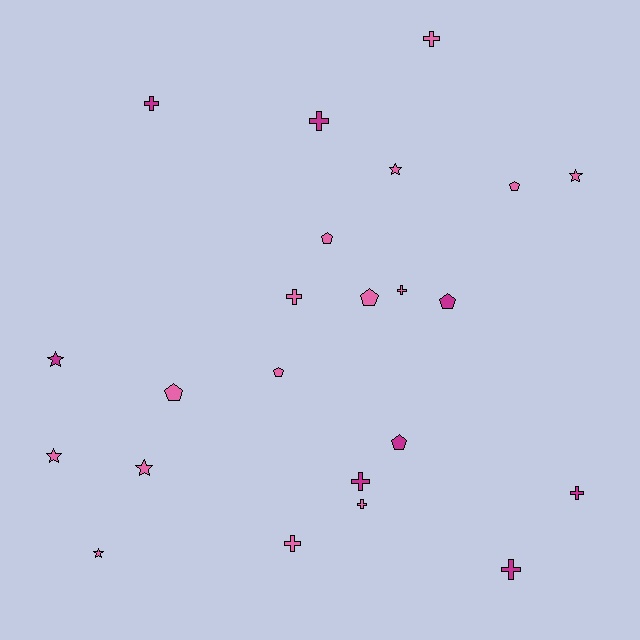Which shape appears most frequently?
Cross, with 10 objects.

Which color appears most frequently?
Pink, with 15 objects.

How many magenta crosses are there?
There are 5 magenta crosses.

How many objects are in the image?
There are 23 objects.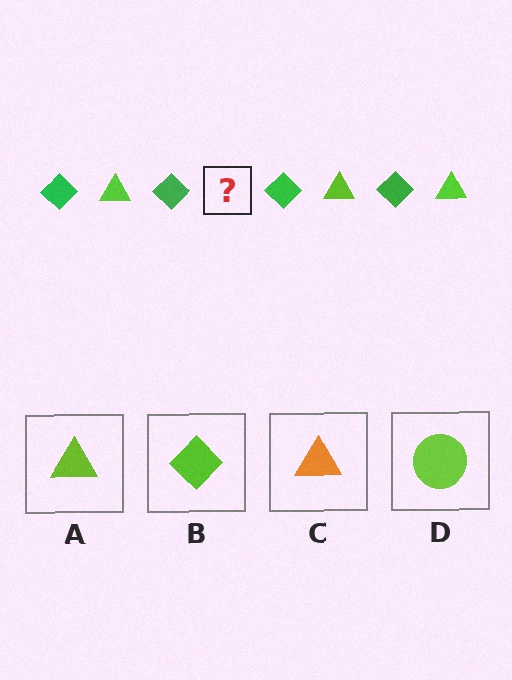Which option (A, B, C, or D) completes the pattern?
A.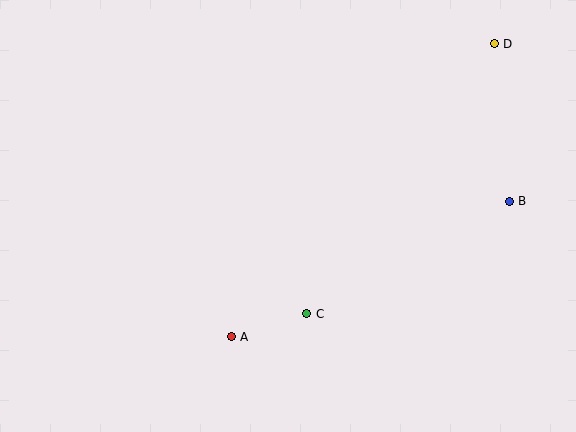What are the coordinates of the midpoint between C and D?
The midpoint between C and D is at (401, 179).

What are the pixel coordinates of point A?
Point A is at (231, 337).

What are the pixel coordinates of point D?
Point D is at (494, 44).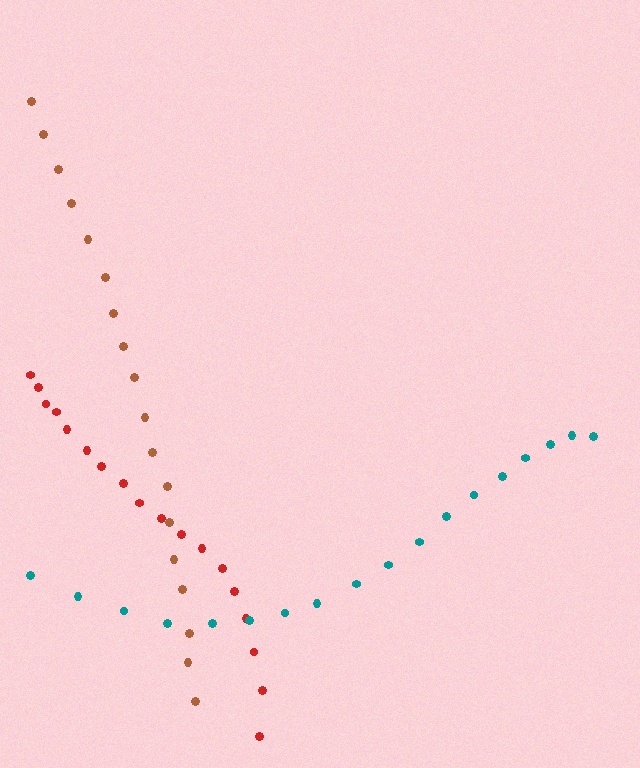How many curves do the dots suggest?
There are 3 distinct paths.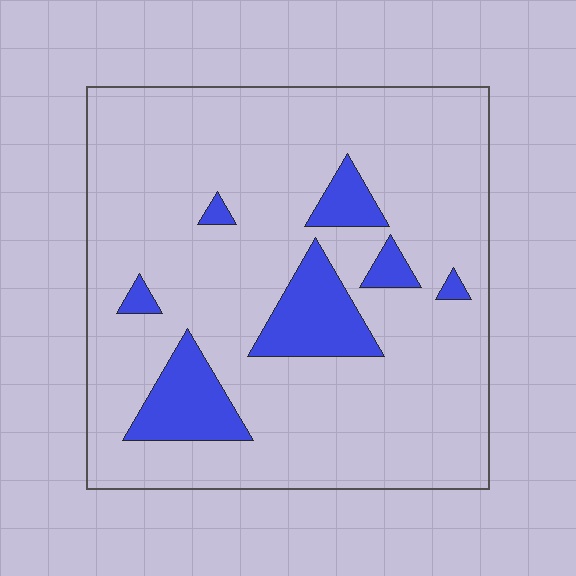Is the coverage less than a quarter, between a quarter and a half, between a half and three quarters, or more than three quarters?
Less than a quarter.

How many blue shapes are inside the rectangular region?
7.